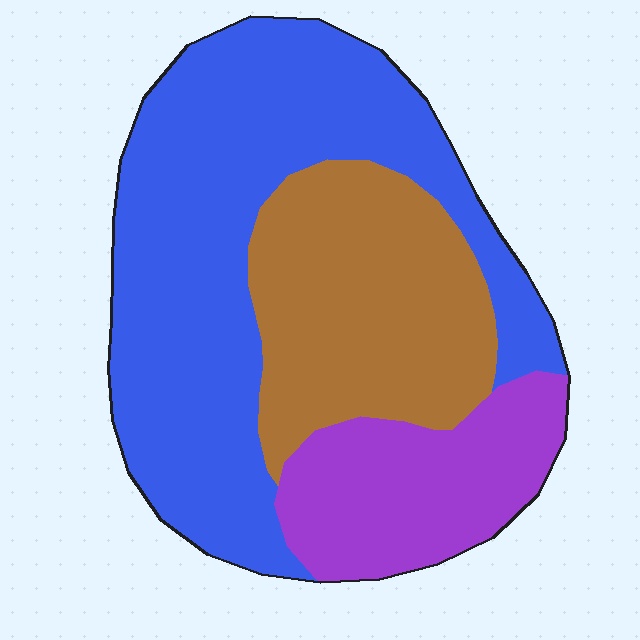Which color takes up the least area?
Purple, at roughly 20%.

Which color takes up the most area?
Blue, at roughly 50%.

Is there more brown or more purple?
Brown.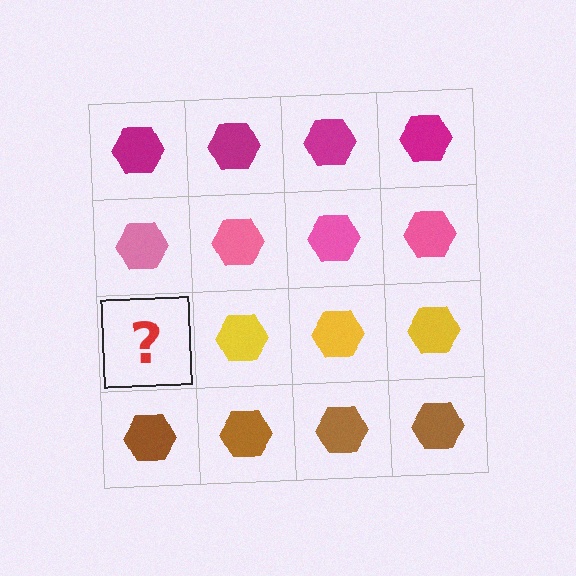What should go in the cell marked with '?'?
The missing cell should contain a yellow hexagon.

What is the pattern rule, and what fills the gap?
The rule is that each row has a consistent color. The gap should be filled with a yellow hexagon.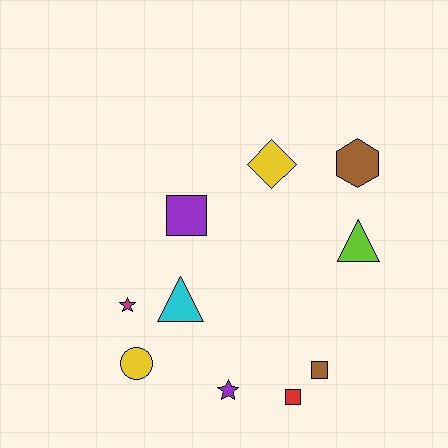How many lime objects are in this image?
There is 1 lime object.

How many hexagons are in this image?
There is 1 hexagon.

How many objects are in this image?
There are 10 objects.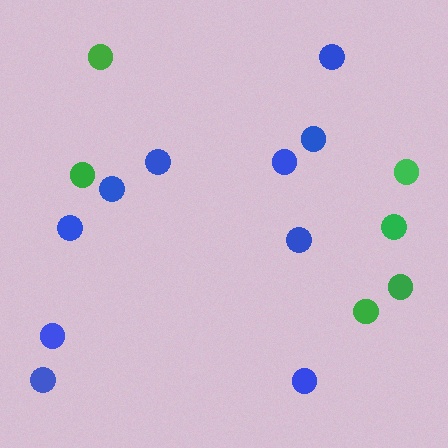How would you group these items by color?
There are 2 groups: one group of blue circles (10) and one group of green circles (6).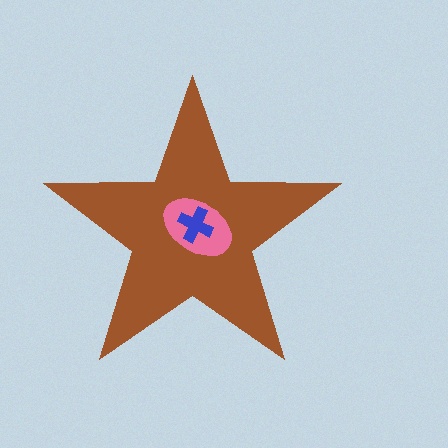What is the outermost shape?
The brown star.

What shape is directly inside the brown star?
The pink ellipse.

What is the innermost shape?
The blue cross.